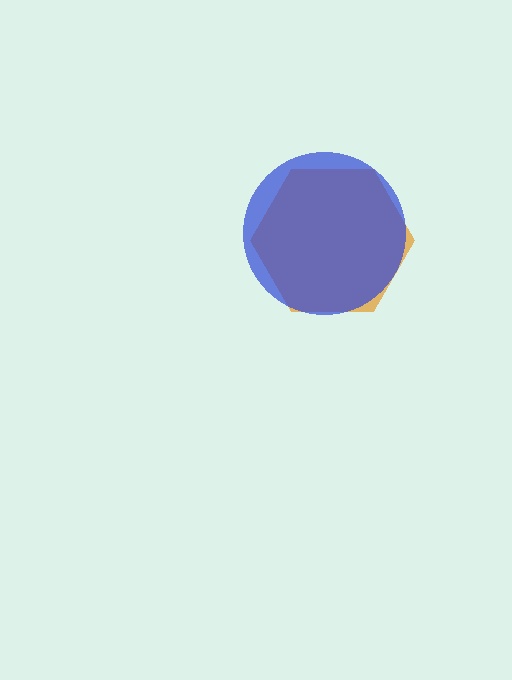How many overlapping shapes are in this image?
There are 2 overlapping shapes in the image.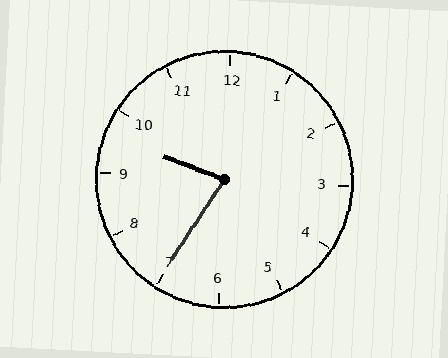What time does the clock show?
9:35.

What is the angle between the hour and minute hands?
Approximately 78 degrees.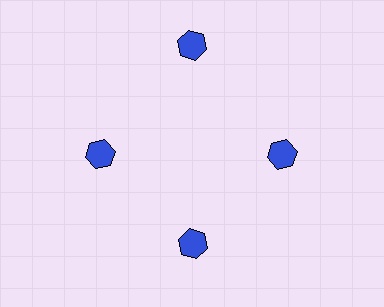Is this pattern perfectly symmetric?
No. The 4 blue hexagons are arranged in a ring, but one element near the 12 o'clock position is pushed outward from the center, breaking the 4-fold rotational symmetry.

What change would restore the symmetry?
The symmetry would be restored by moving it inward, back onto the ring so that all 4 hexagons sit at equal angles and equal distance from the center.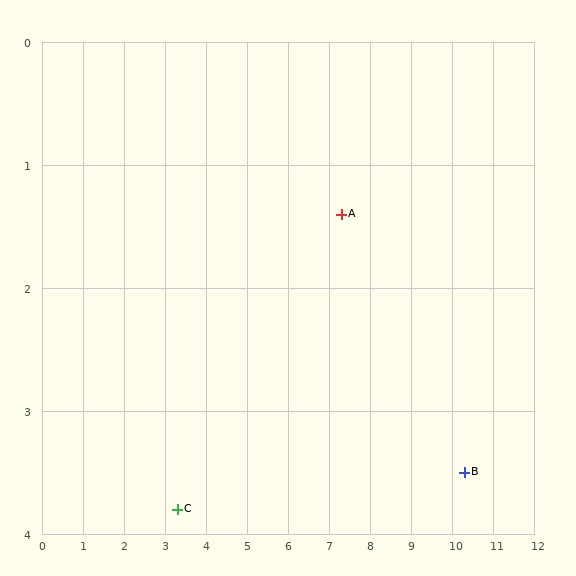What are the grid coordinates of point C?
Point C is at approximately (3.3, 3.8).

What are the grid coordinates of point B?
Point B is at approximately (10.3, 3.5).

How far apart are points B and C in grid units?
Points B and C are about 7.0 grid units apart.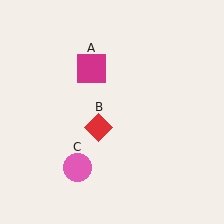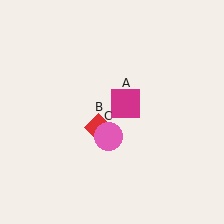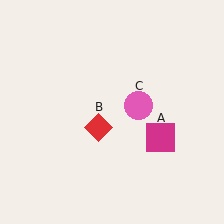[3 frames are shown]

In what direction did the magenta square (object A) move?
The magenta square (object A) moved down and to the right.